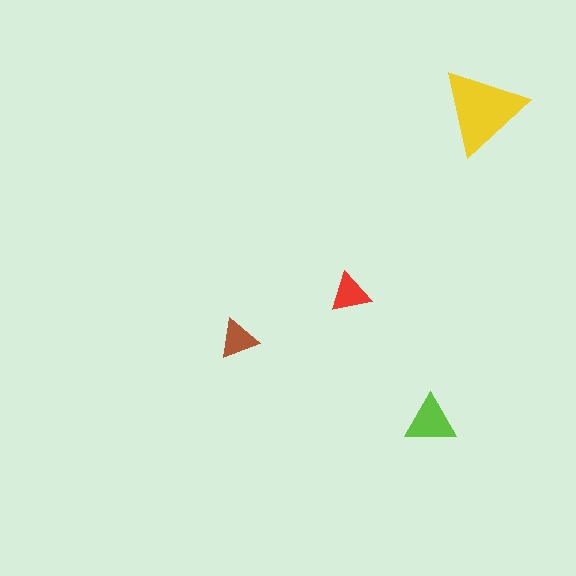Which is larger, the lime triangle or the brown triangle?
The lime one.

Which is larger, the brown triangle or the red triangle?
The red one.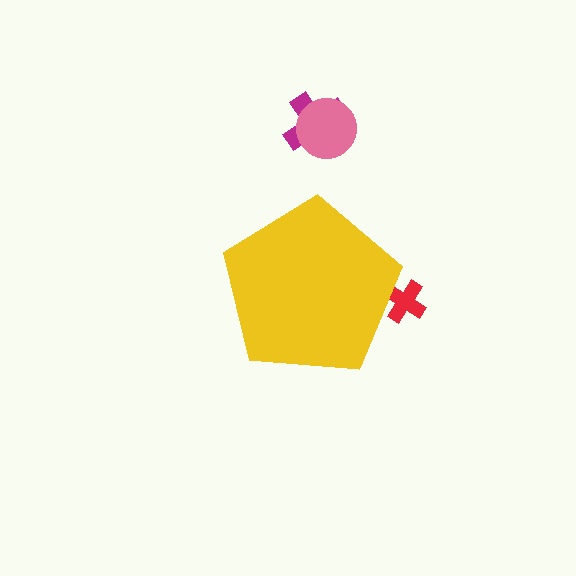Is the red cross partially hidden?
Yes, the red cross is partially hidden behind the yellow pentagon.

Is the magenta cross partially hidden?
No, the magenta cross is fully visible.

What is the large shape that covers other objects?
A yellow pentagon.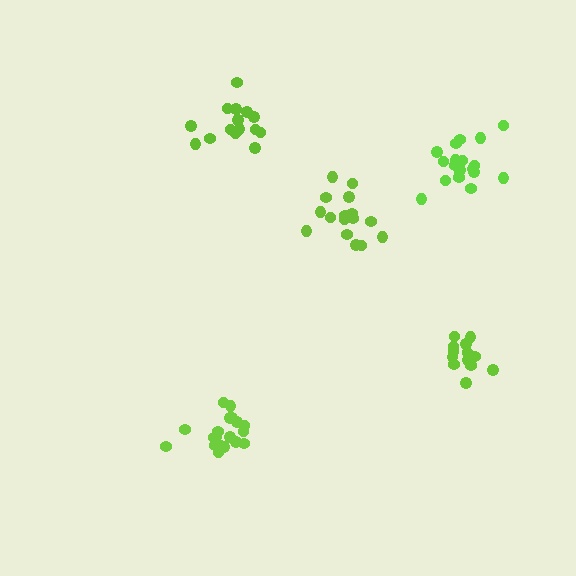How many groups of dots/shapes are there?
There are 5 groups.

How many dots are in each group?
Group 1: 19 dots, Group 2: 16 dots, Group 3: 19 dots, Group 4: 15 dots, Group 5: 14 dots (83 total).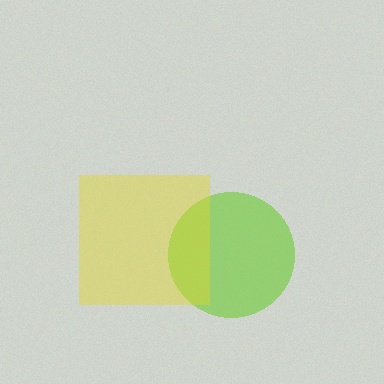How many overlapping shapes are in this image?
There are 2 overlapping shapes in the image.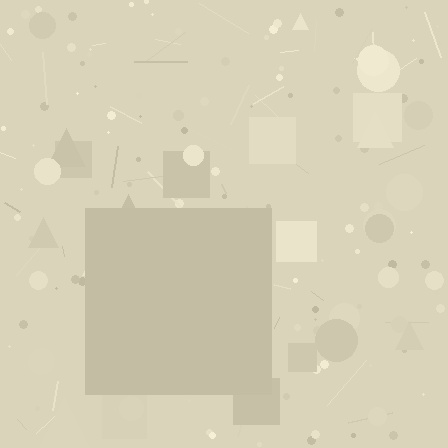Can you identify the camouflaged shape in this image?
The camouflaged shape is a square.